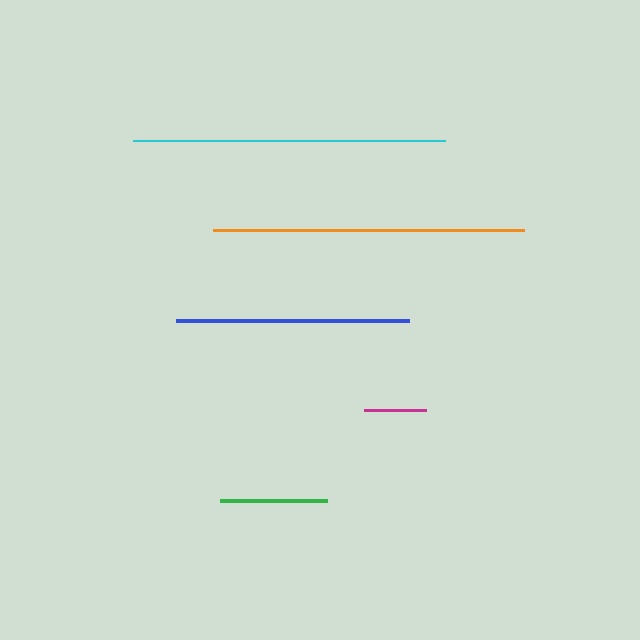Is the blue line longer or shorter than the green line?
The blue line is longer than the green line.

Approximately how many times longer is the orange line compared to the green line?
The orange line is approximately 2.9 times the length of the green line.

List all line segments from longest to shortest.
From longest to shortest: cyan, orange, blue, green, magenta.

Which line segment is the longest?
The cyan line is the longest at approximately 312 pixels.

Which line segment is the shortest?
The magenta line is the shortest at approximately 62 pixels.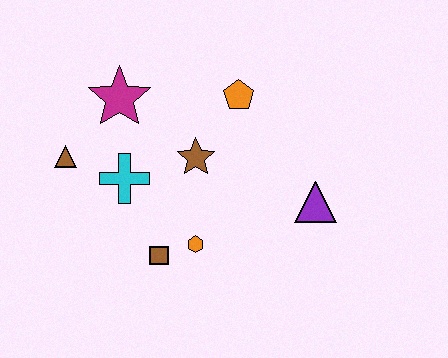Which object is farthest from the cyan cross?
The purple triangle is farthest from the cyan cross.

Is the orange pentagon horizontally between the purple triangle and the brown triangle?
Yes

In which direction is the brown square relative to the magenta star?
The brown square is below the magenta star.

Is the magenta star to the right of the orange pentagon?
No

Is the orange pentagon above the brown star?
Yes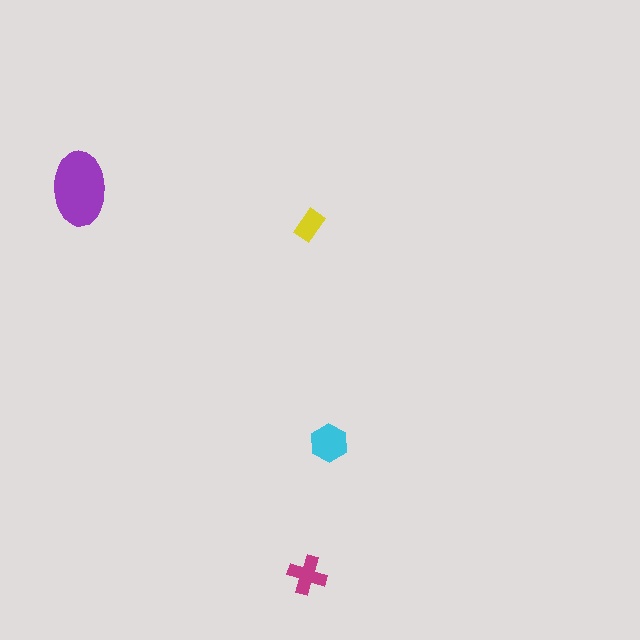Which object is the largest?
The purple ellipse.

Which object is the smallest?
The yellow rectangle.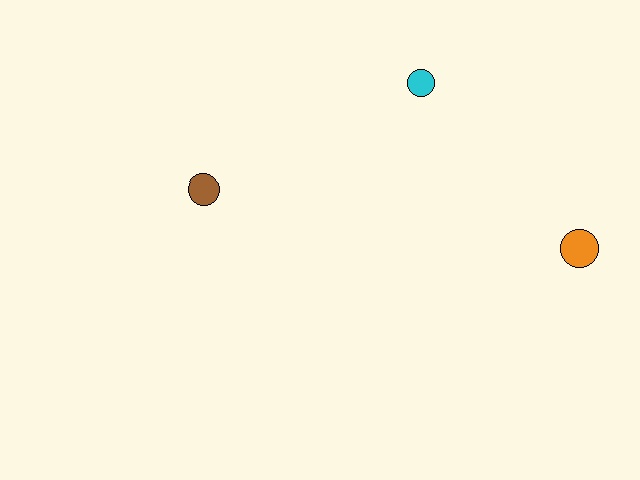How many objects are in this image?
There are 3 objects.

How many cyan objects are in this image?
There is 1 cyan object.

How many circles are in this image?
There are 3 circles.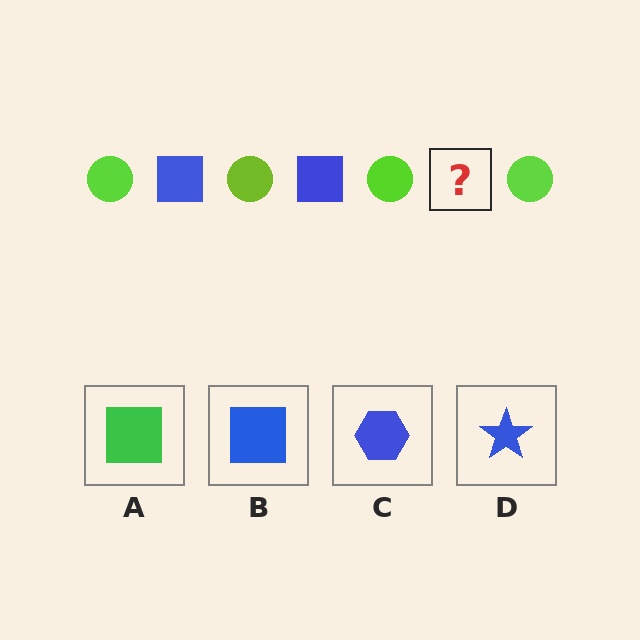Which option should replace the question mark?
Option B.